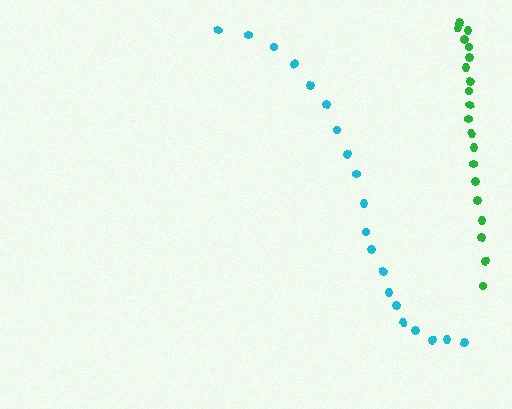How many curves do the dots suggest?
There are 2 distinct paths.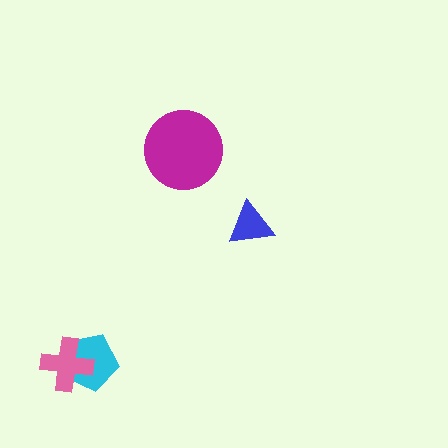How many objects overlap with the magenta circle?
0 objects overlap with the magenta circle.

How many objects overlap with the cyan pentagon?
1 object overlaps with the cyan pentagon.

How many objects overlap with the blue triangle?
0 objects overlap with the blue triangle.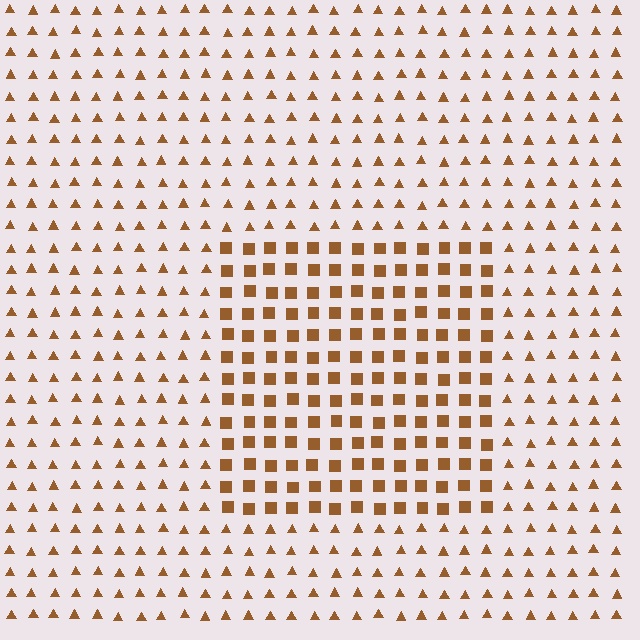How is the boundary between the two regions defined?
The boundary is defined by a change in element shape: squares inside vs. triangles outside. All elements share the same color and spacing.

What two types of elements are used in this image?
The image uses squares inside the rectangle region and triangles outside it.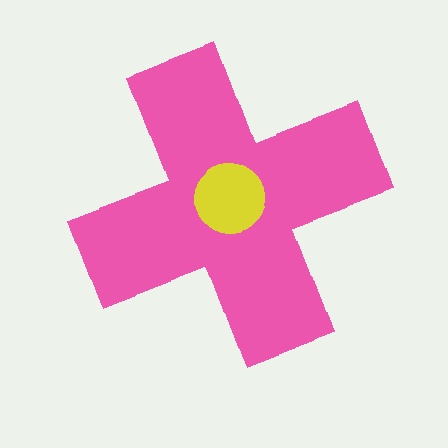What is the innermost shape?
The yellow circle.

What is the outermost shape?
The pink cross.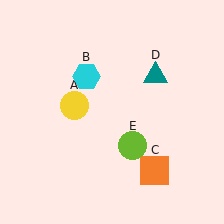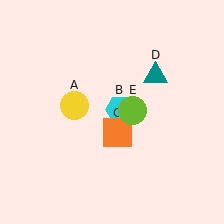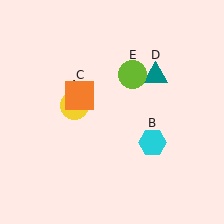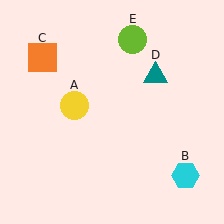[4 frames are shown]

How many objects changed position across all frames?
3 objects changed position: cyan hexagon (object B), orange square (object C), lime circle (object E).